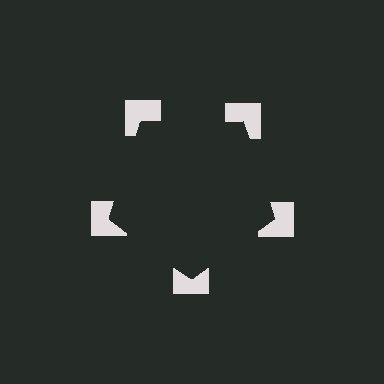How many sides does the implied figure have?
5 sides.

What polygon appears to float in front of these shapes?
An illusory pentagon — its edges are inferred from the aligned wedge cuts in the notched squares, not physically drawn.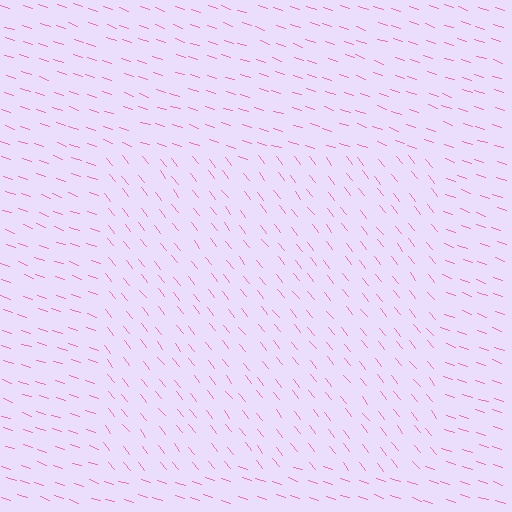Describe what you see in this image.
The image is filled with small pink line segments. A rectangle region in the image has lines oriented differently from the surrounding lines, creating a visible texture boundary.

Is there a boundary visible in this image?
Yes, there is a texture boundary formed by a change in line orientation.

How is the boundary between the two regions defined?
The boundary is defined purely by a change in line orientation (approximately 33 degrees difference). All lines are the same color and thickness.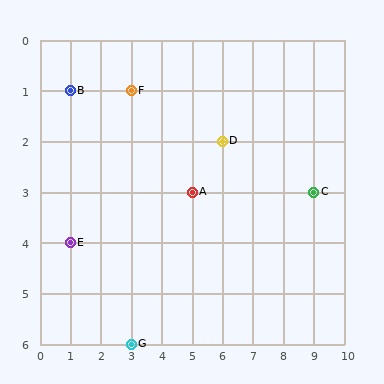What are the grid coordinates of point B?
Point B is at grid coordinates (1, 1).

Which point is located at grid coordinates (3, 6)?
Point G is at (3, 6).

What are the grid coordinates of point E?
Point E is at grid coordinates (1, 4).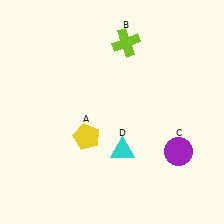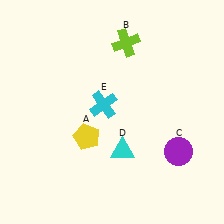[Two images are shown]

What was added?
A cyan cross (E) was added in Image 2.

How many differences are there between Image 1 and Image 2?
There is 1 difference between the two images.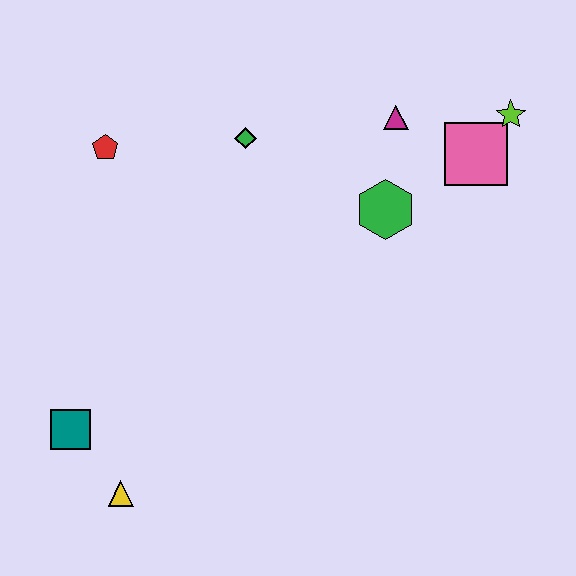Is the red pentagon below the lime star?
Yes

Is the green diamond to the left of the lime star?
Yes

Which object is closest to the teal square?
The yellow triangle is closest to the teal square.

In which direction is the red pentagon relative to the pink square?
The red pentagon is to the left of the pink square.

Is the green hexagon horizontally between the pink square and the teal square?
Yes